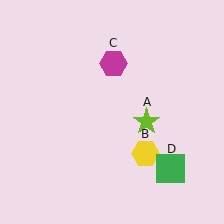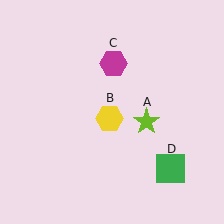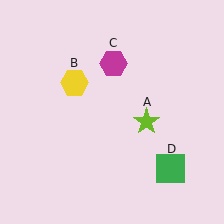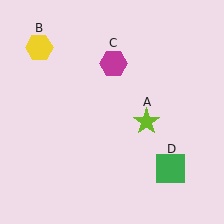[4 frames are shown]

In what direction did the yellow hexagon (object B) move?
The yellow hexagon (object B) moved up and to the left.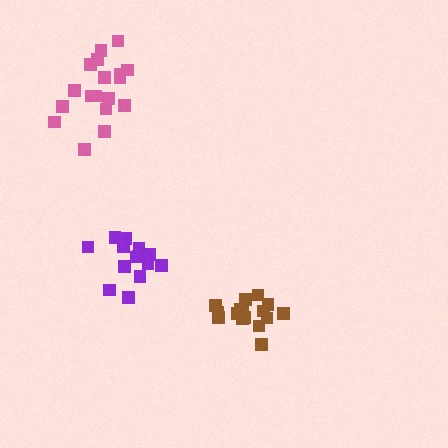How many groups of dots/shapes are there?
There are 3 groups.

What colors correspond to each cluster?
The clusters are colored: purple, brown, pink.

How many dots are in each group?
Group 1: 14 dots, Group 2: 16 dots, Group 3: 18 dots (48 total).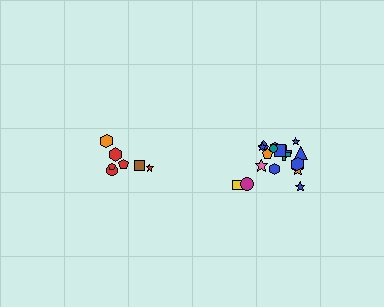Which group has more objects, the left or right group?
The right group.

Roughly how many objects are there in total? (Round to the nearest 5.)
Roughly 25 objects in total.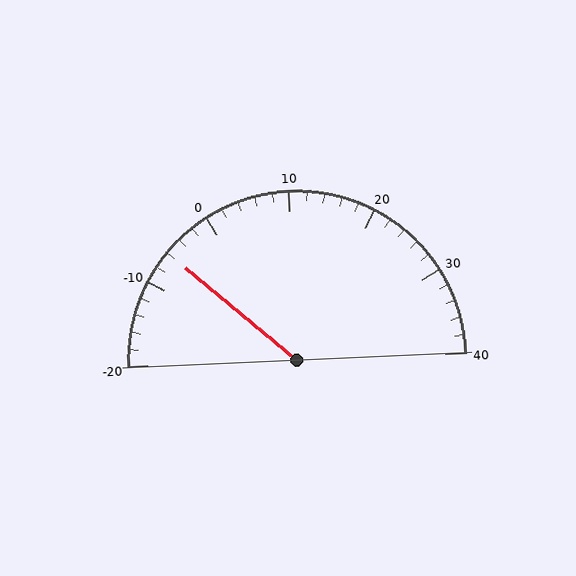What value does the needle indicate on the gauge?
The needle indicates approximately -6.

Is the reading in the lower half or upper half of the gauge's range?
The reading is in the lower half of the range (-20 to 40).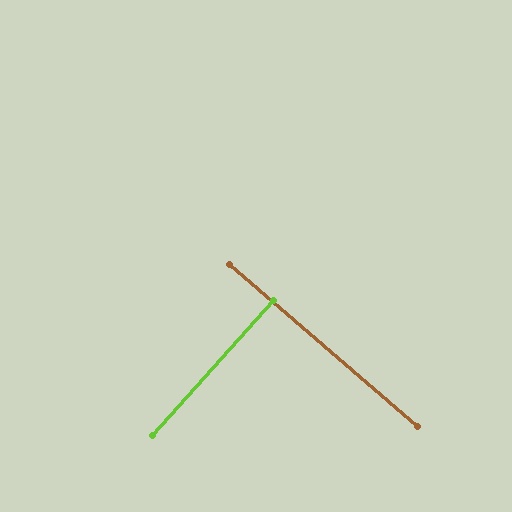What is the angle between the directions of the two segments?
Approximately 89 degrees.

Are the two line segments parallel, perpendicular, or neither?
Perpendicular — they meet at approximately 89°.